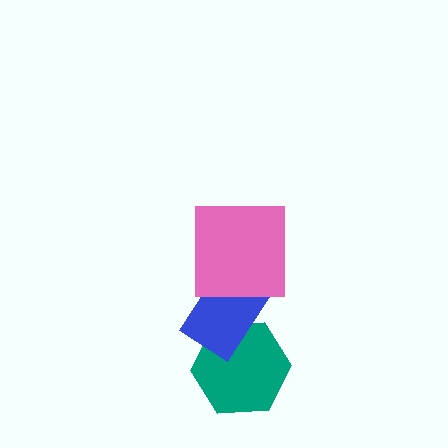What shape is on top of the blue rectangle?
The pink square is on top of the blue rectangle.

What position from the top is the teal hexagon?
The teal hexagon is 3rd from the top.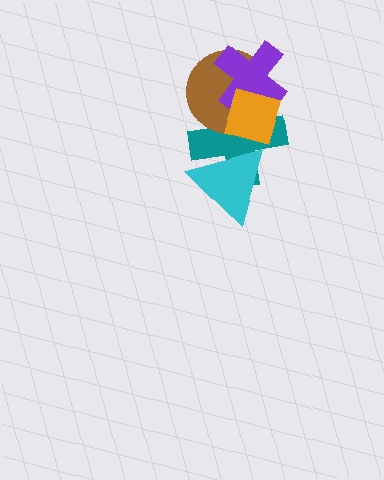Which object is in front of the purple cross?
The orange diamond is in front of the purple cross.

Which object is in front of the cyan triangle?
The orange diamond is in front of the cyan triangle.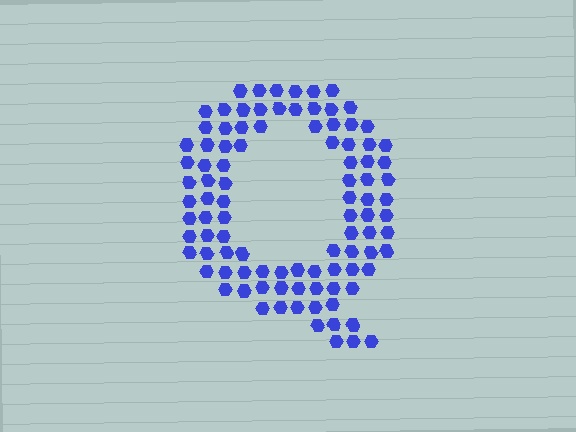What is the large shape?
The large shape is the letter Q.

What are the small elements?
The small elements are hexagons.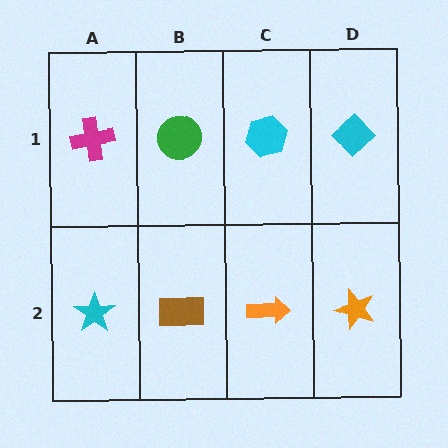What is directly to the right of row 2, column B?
An orange arrow.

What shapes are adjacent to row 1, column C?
An orange arrow (row 2, column C), a green circle (row 1, column B), a cyan diamond (row 1, column D).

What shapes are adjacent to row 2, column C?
A cyan hexagon (row 1, column C), a brown rectangle (row 2, column B), an orange star (row 2, column D).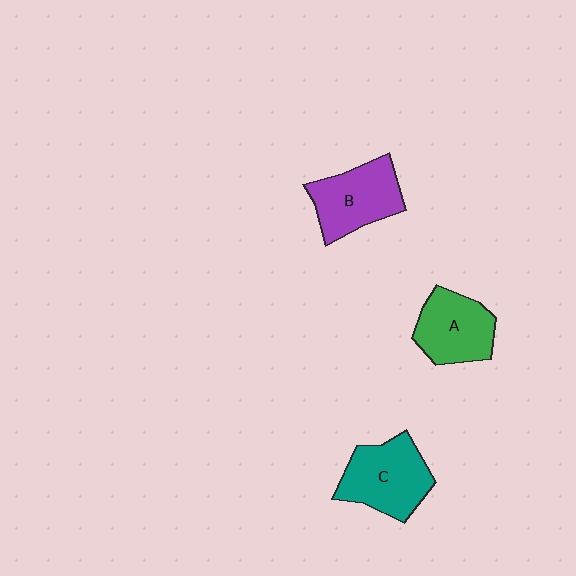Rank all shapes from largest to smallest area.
From largest to smallest: C (teal), B (purple), A (green).